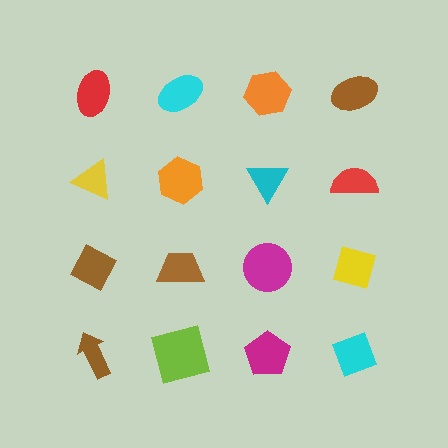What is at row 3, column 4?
A yellow diamond.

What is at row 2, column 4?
A red semicircle.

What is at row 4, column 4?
A cyan diamond.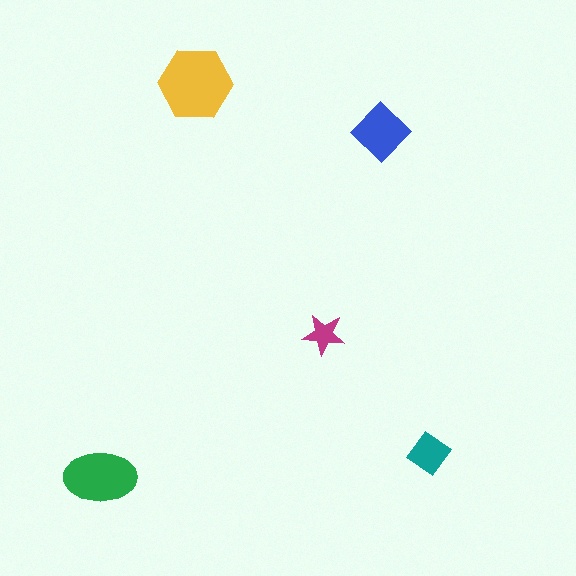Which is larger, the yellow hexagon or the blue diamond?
The yellow hexagon.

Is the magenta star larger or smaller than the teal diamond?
Smaller.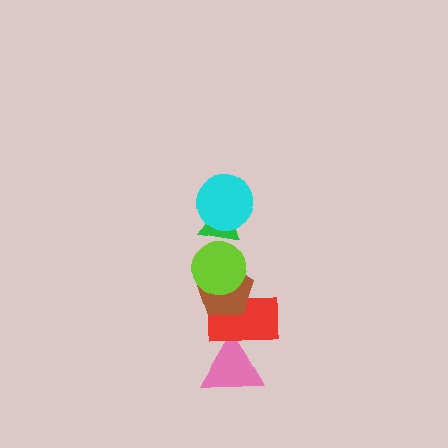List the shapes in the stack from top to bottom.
From top to bottom: the cyan circle, the green triangle, the lime circle, the brown pentagon, the red rectangle, the pink triangle.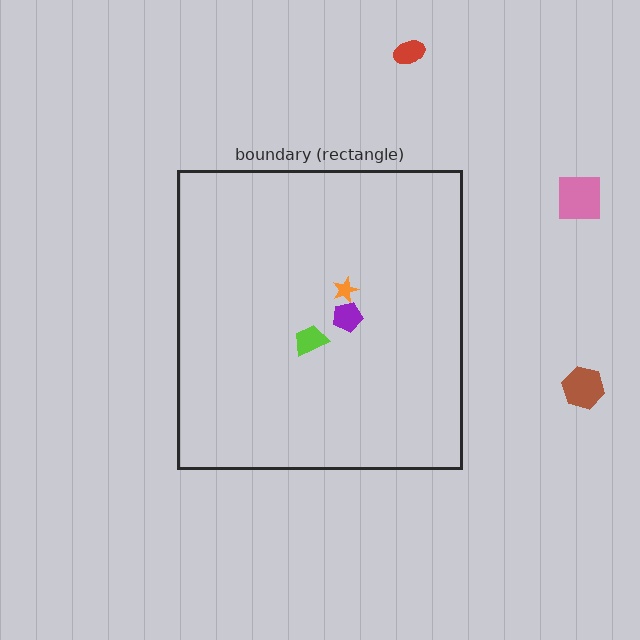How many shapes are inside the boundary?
3 inside, 3 outside.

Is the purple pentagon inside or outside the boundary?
Inside.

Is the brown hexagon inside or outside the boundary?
Outside.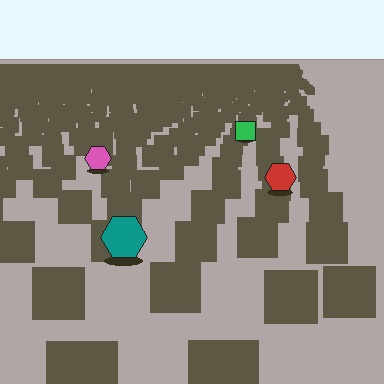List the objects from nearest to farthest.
From nearest to farthest: the teal hexagon, the red hexagon, the pink hexagon, the green square.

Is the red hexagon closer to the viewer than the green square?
Yes. The red hexagon is closer — you can tell from the texture gradient: the ground texture is coarser near it.